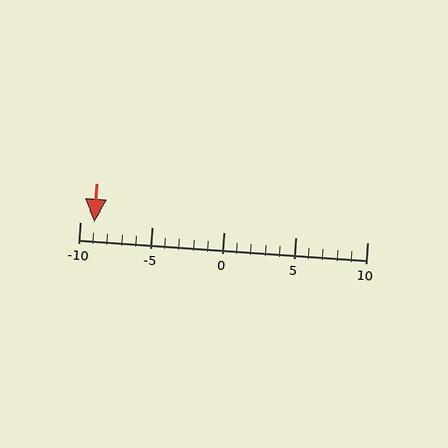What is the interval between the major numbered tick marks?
The major tick marks are spaced 5 units apart.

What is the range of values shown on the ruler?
The ruler shows values from -10 to 10.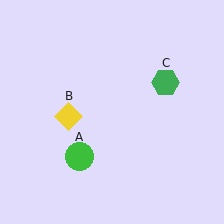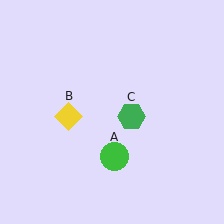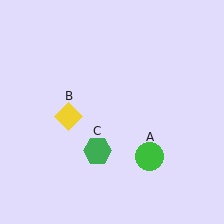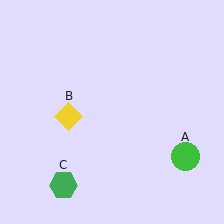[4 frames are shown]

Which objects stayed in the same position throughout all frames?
Yellow diamond (object B) remained stationary.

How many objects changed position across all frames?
2 objects changed position: green circle (object A), green hexagon (object C).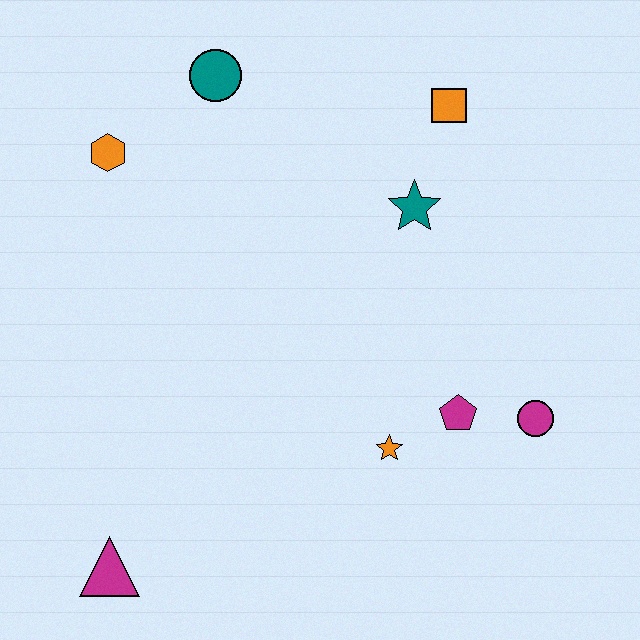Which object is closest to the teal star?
The orange square is closest to the teal star.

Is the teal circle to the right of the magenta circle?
No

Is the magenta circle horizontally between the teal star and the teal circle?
No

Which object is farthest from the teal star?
The magenta triangle is farthest from the teal star.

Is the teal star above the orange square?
No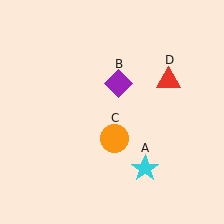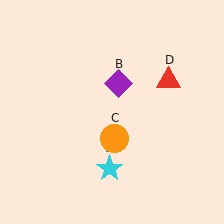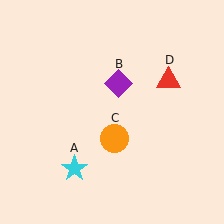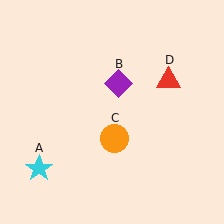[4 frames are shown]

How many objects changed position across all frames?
1 object changed position: cyan star (object A).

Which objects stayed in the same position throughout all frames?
Purple diamond (object B) and orange circle (object C) and red triangle (object D) remained stationary.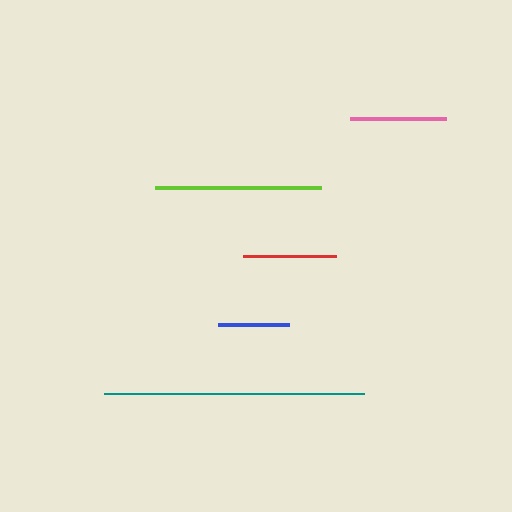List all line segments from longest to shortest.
From longest to shortest: teal, lime, pink, red, blue.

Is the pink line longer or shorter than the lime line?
The lime line is longer than the pink line.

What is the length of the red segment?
The red segment is approximately 92 pixels long.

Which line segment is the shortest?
The blue line is the shortest at approximately 70 pixels.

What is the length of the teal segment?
The teal segment is approximately 260 pixels long.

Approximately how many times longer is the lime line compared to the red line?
The lime line is approximately 1.8 times the length of the red line.